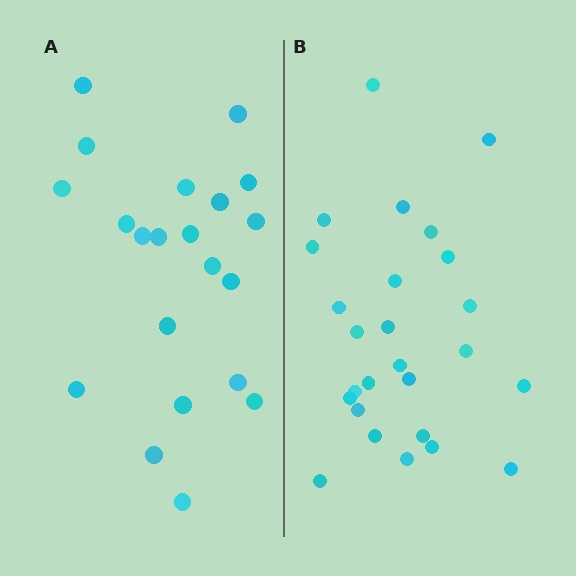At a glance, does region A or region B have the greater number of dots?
Region B (the right region) has more dots.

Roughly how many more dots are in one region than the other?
Region B has about 5 more dots than region A.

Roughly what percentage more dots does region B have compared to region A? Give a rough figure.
About 25% more.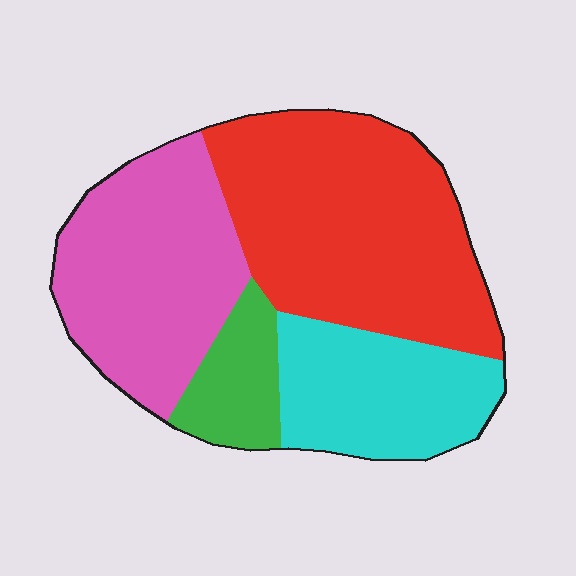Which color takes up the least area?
Green, at roughly 10%.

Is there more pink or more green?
Pink.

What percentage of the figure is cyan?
Cyan covers roughly 20% of the figure.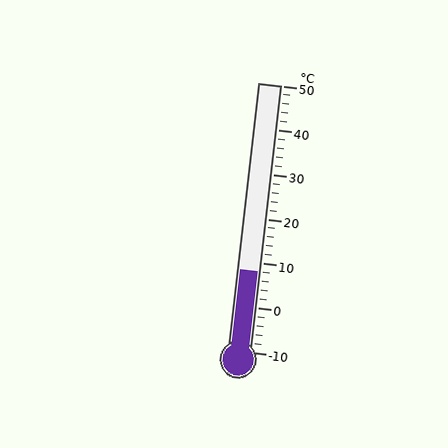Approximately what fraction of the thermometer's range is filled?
The thermometer is filled to approximately 30% of its range.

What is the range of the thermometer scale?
The thermometer scale ranges from -10°C to 50°C.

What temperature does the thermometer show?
The thermometer shows approximately 8°C.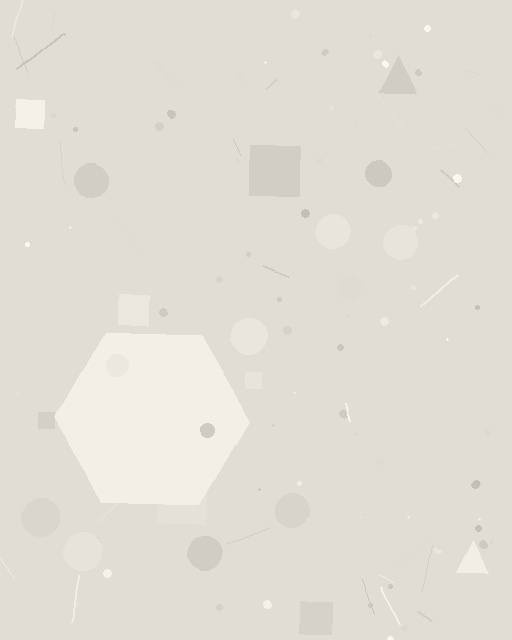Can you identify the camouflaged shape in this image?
The camouflaged shape is a hexagon.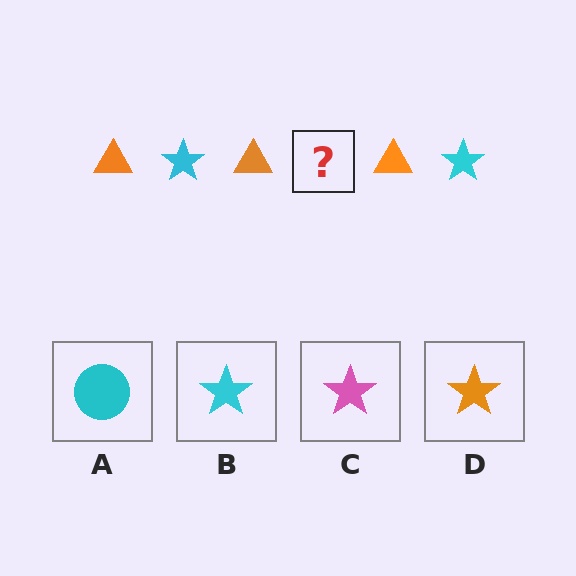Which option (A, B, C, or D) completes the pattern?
B.